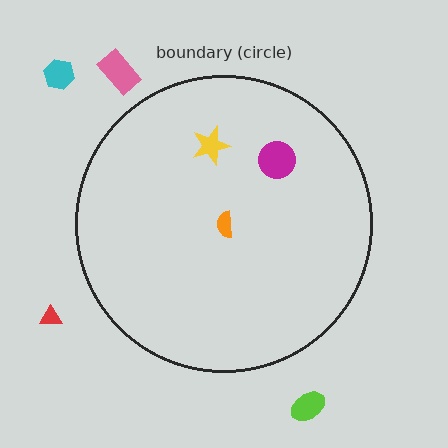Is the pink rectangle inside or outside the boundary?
Outside.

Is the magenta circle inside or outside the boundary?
Inside.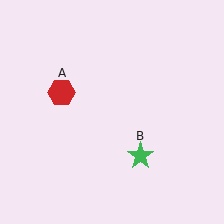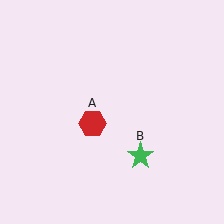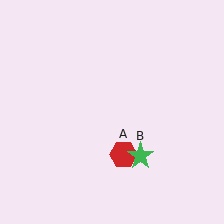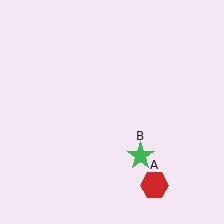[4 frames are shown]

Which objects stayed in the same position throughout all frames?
Green star (object B) remained stationary.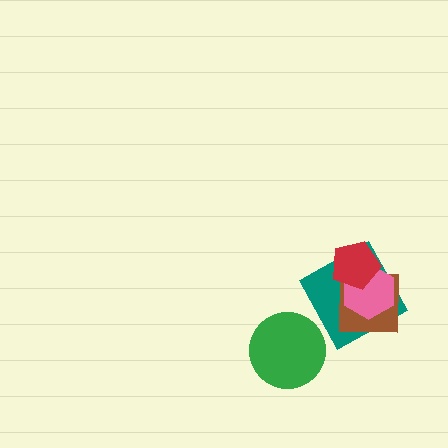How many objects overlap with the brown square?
3 objects overlap with the brown square.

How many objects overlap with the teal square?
3 objects overlap with the teal square.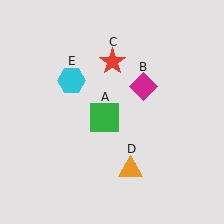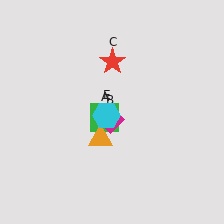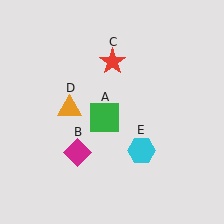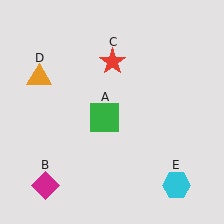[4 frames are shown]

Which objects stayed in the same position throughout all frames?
Green square (object A) and red star (object C) remained stationary.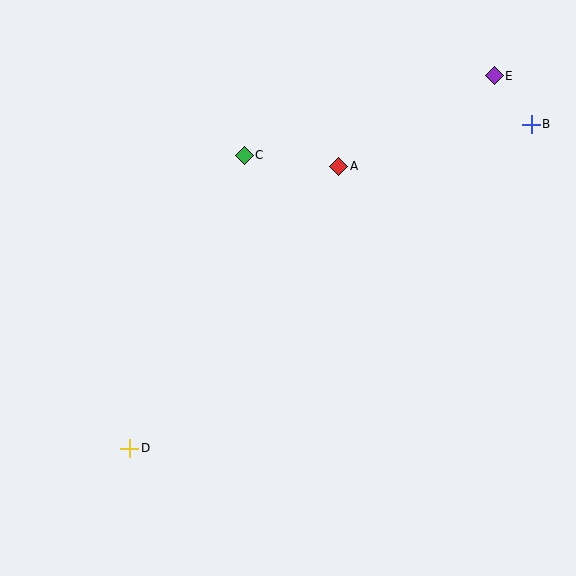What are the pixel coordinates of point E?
Point E is at (494, 76).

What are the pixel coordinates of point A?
Point A is at (339, 166).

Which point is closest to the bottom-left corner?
Point D is closest to the bottom-left corner.